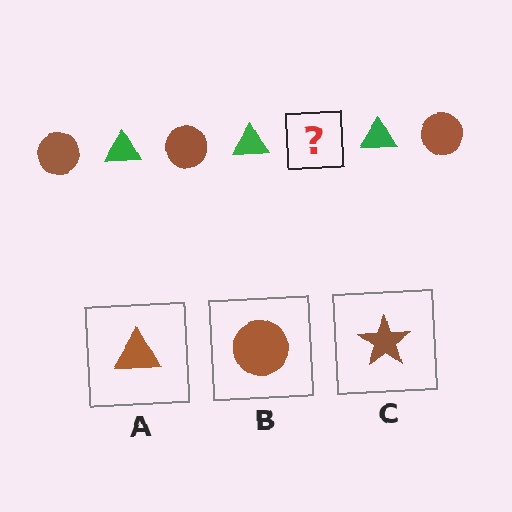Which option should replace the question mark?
Option B.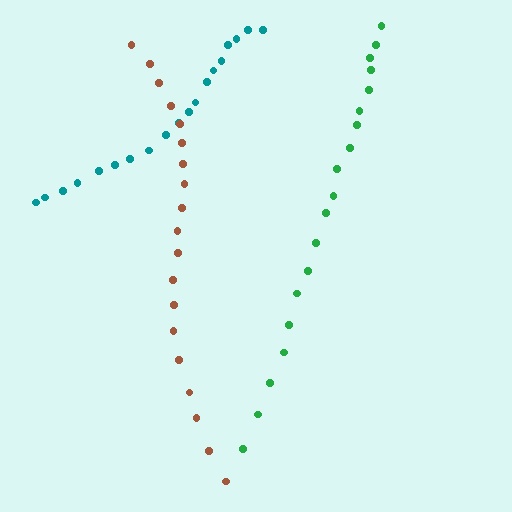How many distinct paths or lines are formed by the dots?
There are 3 distinct paths.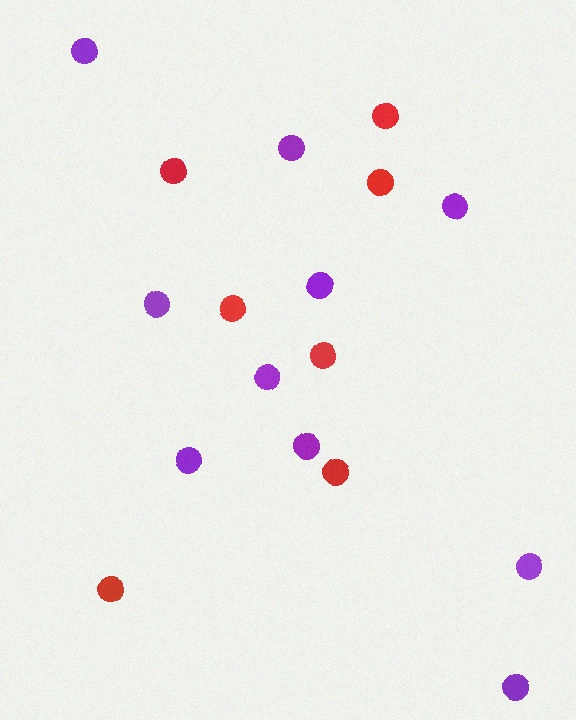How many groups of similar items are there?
There are 2 groups: one group of red circles (7) and one group of purple circles (10).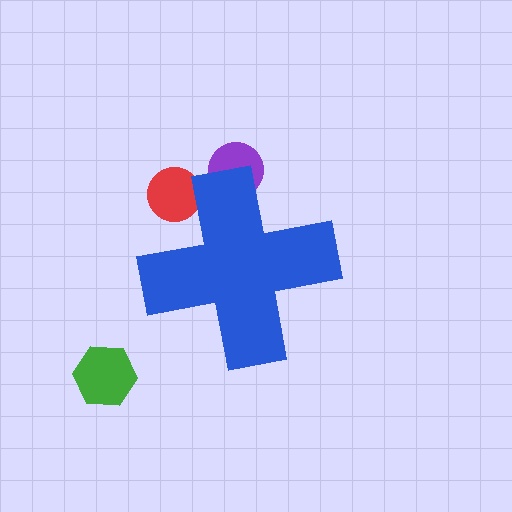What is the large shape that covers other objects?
A blue cross.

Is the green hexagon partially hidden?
No, the green hexagon is fully visible.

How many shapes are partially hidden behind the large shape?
2 shapes are partially hidden.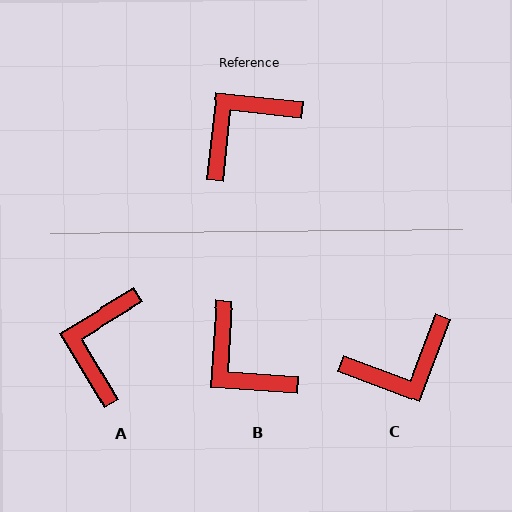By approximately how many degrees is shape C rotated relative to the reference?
Approximately 165 degrees counter-clockwise.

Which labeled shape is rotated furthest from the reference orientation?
C, about 165 degrees away.